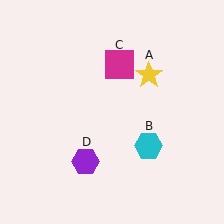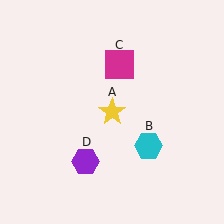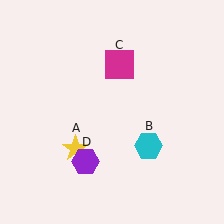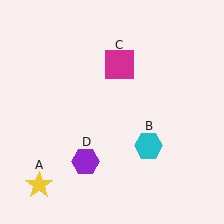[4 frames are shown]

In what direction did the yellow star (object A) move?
The yellow star (object A) moved down and to the left.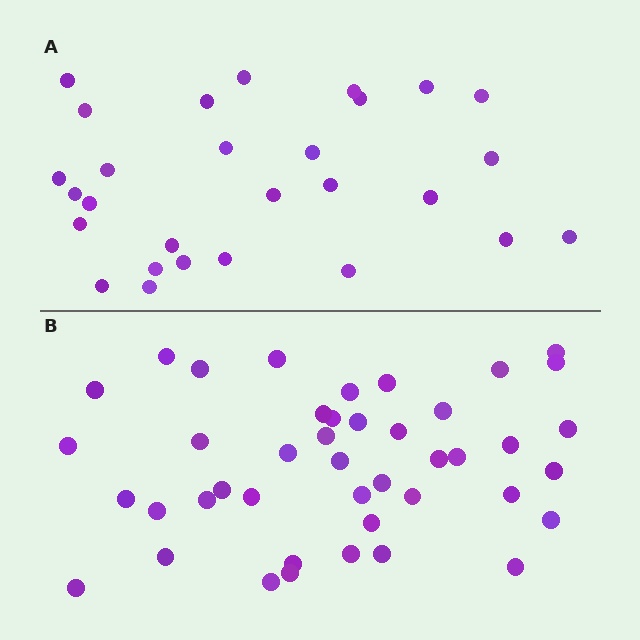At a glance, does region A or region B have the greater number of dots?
Region B (the bottom region) has more dots.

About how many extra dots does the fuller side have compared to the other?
Region B has approximately 15 more dots than region A.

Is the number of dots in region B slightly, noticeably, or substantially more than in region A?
Region B has substantially more. The ratio is roughly 1.5 to 1.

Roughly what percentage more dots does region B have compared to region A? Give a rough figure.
About 55% more.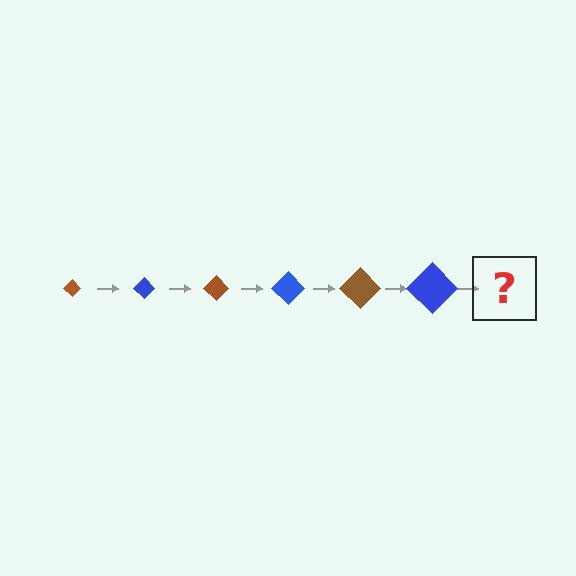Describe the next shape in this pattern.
It should be a brown diamond, larger than the previous one.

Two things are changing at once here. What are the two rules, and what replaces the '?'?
The two rules are that the diamond grows larger each step and the color cycles through brown and blue. The '?' should be a brown diamond, larger than the previous one.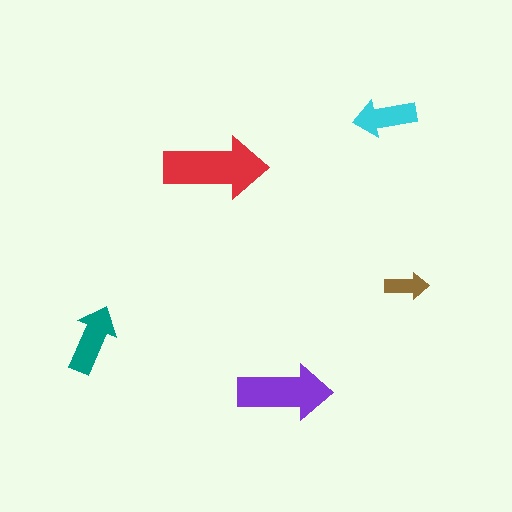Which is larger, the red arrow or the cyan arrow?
The red one.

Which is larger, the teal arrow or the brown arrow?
The teal one.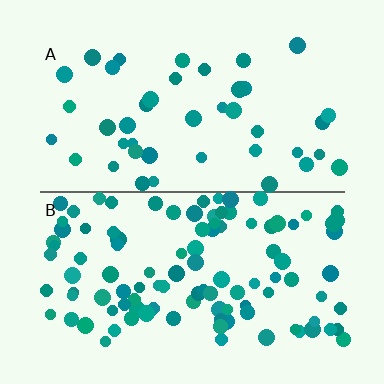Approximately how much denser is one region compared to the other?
Approximately 2.5× — region B over region A.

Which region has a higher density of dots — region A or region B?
B (the bottom).